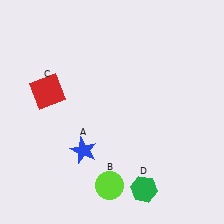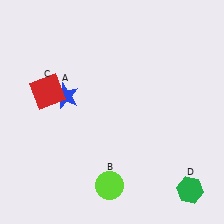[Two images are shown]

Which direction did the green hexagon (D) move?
The green hexagon (D) moved right.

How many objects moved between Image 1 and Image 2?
2 objects moved between the two images.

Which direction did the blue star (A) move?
The blue star (A) moved up.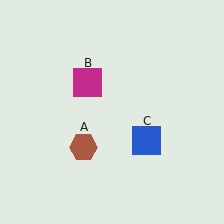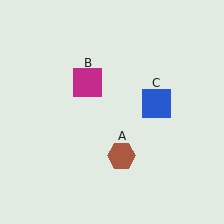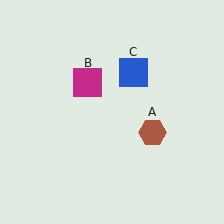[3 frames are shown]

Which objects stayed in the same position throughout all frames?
Magenta square (object B) remained stationary.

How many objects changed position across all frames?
2 objects changed position: brown hexagon (object A), blue square (object C).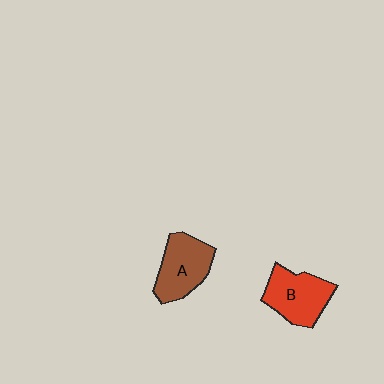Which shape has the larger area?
Shape B (red).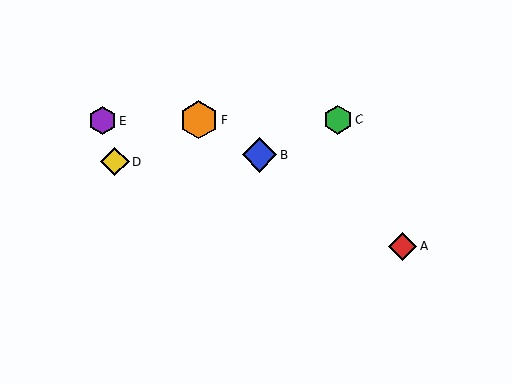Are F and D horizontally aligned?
No, F is at y≈120 and D is at y≈161.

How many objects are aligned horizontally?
3 objects (C, E, F) are aligned horizontally.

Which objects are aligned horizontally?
Objects C, E, F are aligned horizontally.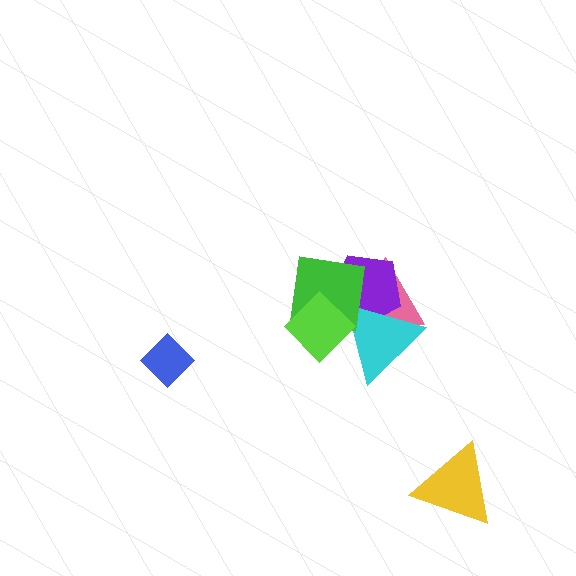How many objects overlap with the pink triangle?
4 objects overlap with the pink triangle.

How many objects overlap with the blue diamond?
0 objects overlap with the blue diamond.